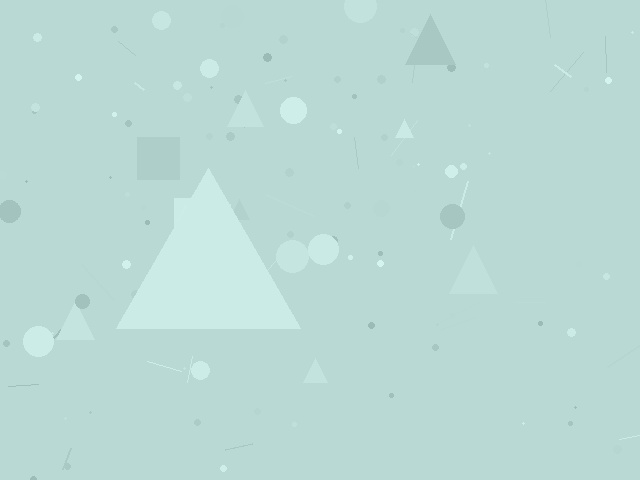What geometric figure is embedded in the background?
A triangle is embedded in the background.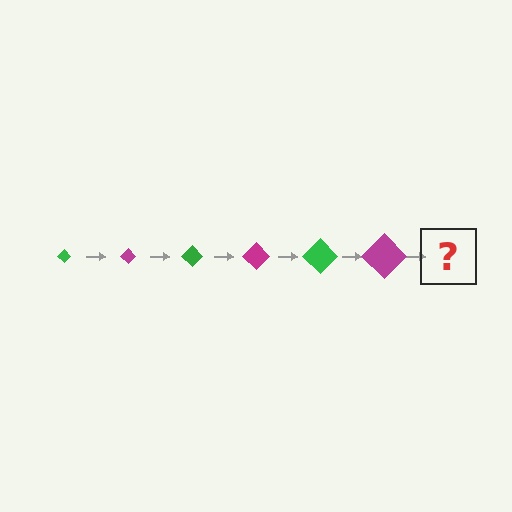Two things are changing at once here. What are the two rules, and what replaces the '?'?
The two rules are that the diamond grows larger each step and the color cycles through green and magenta. The '?' should be a green diamond, larger than the previous one.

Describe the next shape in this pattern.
It should be a green diamond, larger than the previous one.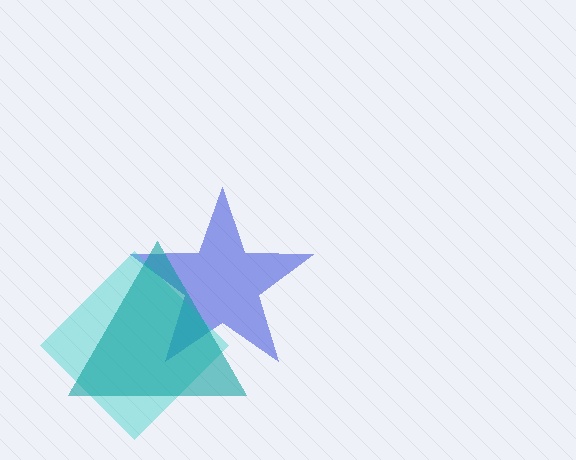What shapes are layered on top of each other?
The layered shapes are: a blue star, a cyan diamond, a teal triangle.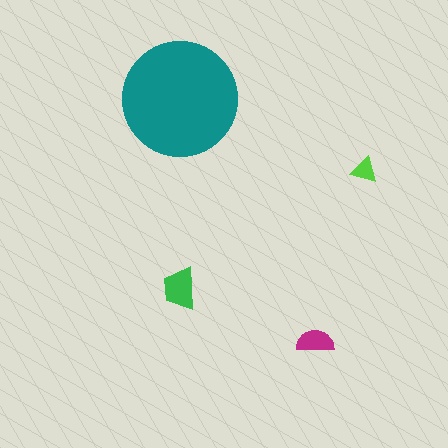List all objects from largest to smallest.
The teal circle, the green trapezoid, the magenta semicircle, the lime triangle.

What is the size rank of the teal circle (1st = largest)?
1st.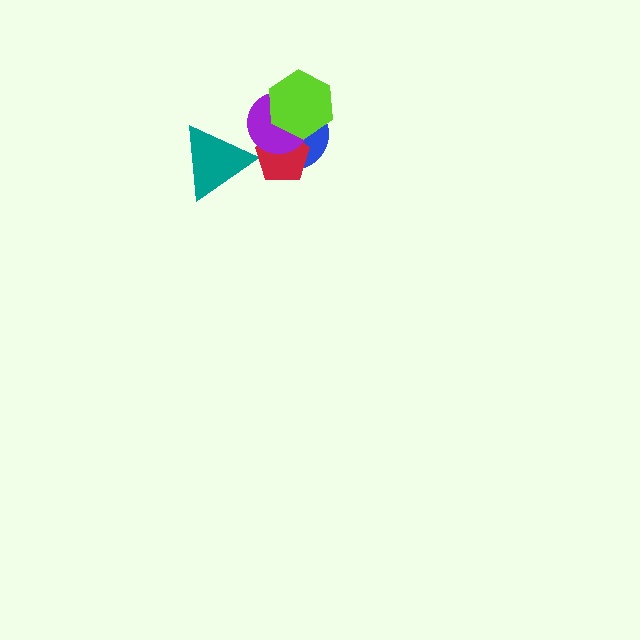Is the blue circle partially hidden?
Yes, it is partially covered by another shape.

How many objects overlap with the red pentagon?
3 objects overlap with the red pentagon.